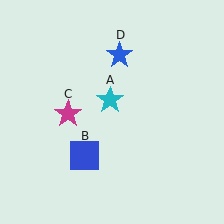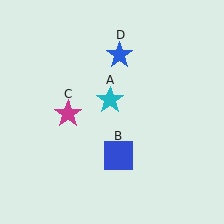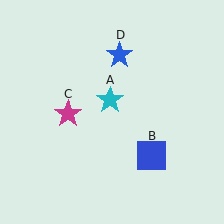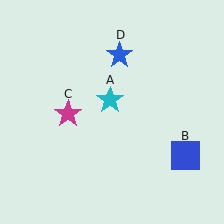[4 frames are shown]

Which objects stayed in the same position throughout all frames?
Cyan star (object A) and magenta star (object C) and blue star (object D) remained stationary.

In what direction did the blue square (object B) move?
The blue square (object B) moved right.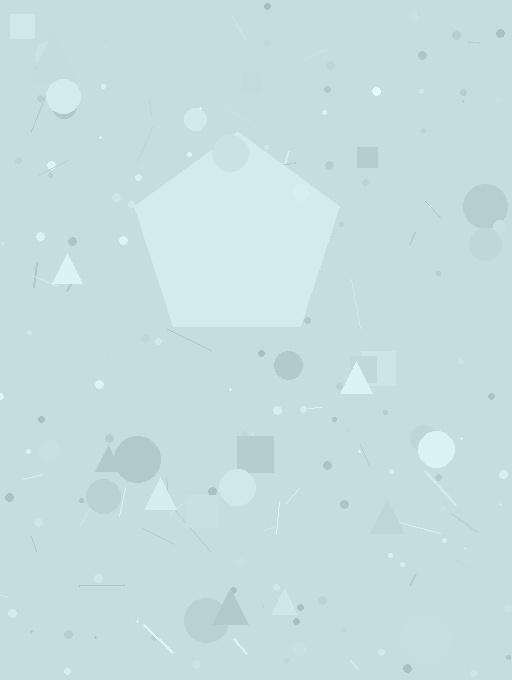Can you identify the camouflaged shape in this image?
The camouflaged shape is a pentagon.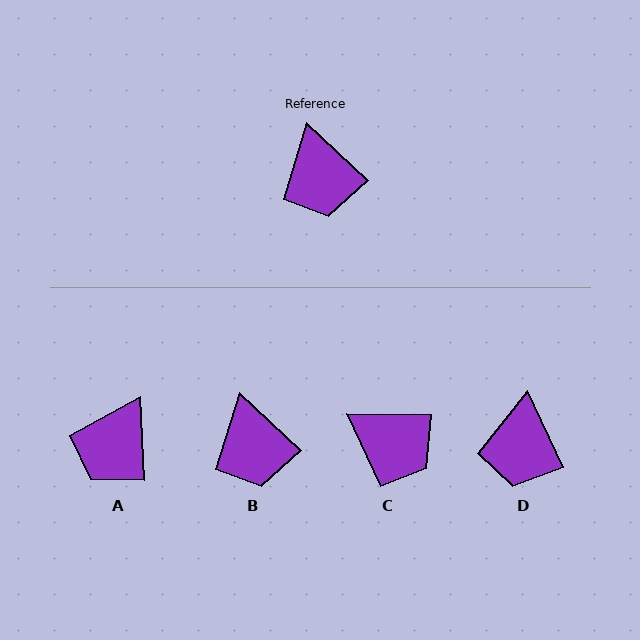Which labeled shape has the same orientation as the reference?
B.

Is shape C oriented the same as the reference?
No, it is off by about 42 degrees.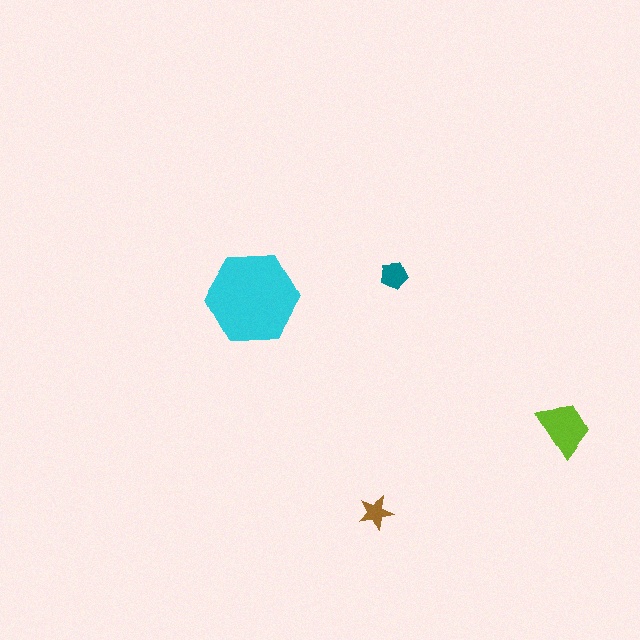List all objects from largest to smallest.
The cyan hexagon, the lime trapezoid, the teal pentagon, the brown star.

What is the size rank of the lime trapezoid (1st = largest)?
2nd.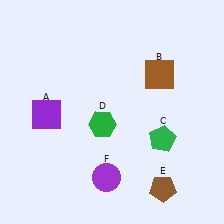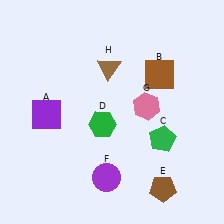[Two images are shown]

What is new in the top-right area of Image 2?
A pink hexagon (G) was added in the top-right area of Image 2.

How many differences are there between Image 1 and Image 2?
There are 2 differences between the two images.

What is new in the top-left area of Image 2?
A brown triangle (H) was added in the top-left area of Image 2.